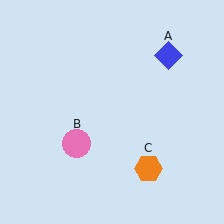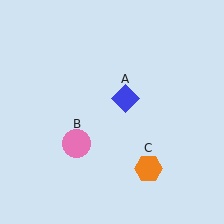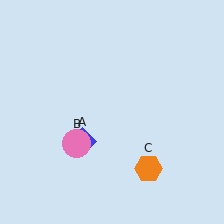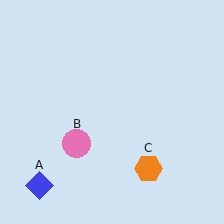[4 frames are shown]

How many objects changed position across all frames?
1 object changed position: blue diamond (object A).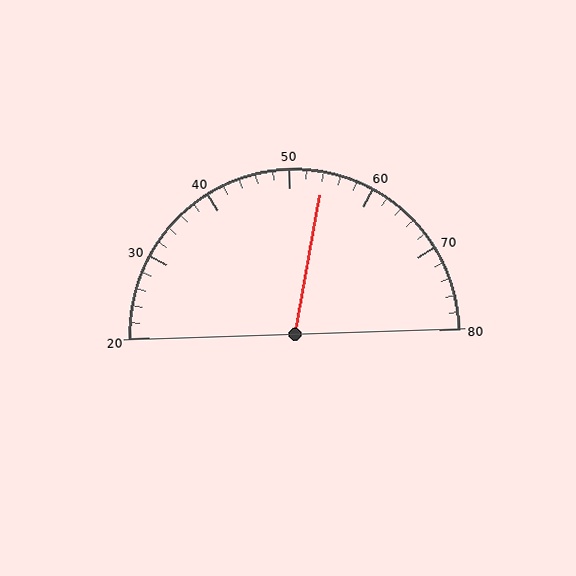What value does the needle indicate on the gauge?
The needle indicates approximately 54.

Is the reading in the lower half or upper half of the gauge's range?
The reading is in the upper half of the range (20 to 80).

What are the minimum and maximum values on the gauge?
The gauge ranges from 20 to 80.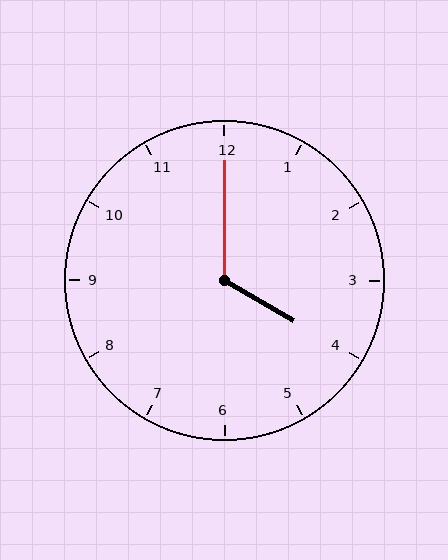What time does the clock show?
4:00.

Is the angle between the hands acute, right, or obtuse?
It is obtuse.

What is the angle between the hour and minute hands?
Approximately 120 degrees.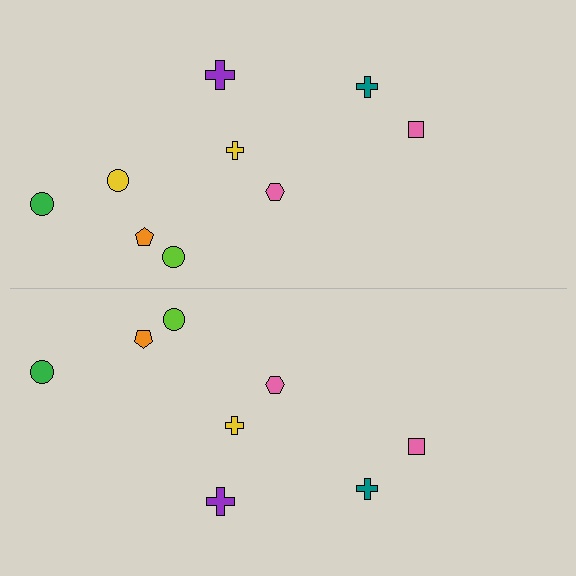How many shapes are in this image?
There are 17 shapes in this image.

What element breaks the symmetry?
A yellow circle is missing from the bottom side.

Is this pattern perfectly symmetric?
No, the pattern is not perfectly symmetric. A yellow circle is missing from the bottom side.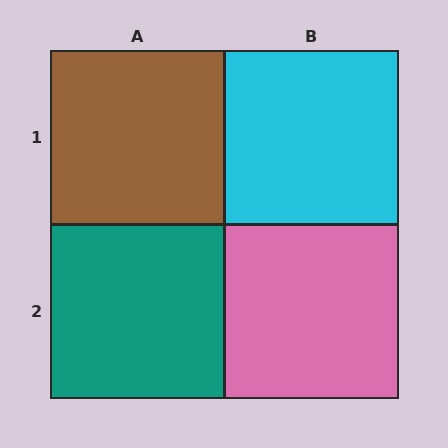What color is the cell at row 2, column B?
Pink.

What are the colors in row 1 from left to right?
Brown, cyan.